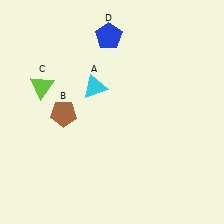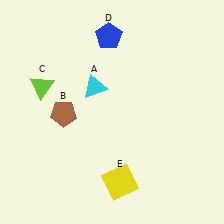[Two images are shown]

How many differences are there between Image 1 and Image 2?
There is 1 difference between the two images.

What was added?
A yellow square (E) was added in Image 2.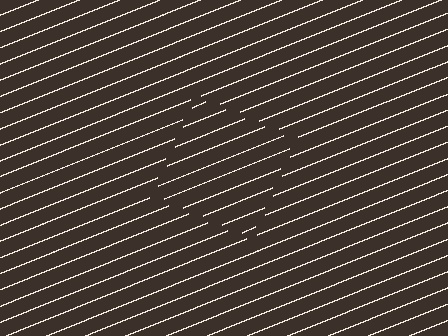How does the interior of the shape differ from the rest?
The interior of the shape contains the same grating, shifted by half a period — the contour is defined by the phase discontinuity where line-ends from the inner and outer gratings abut.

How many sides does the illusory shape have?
4 sides — the line-ends trace a square.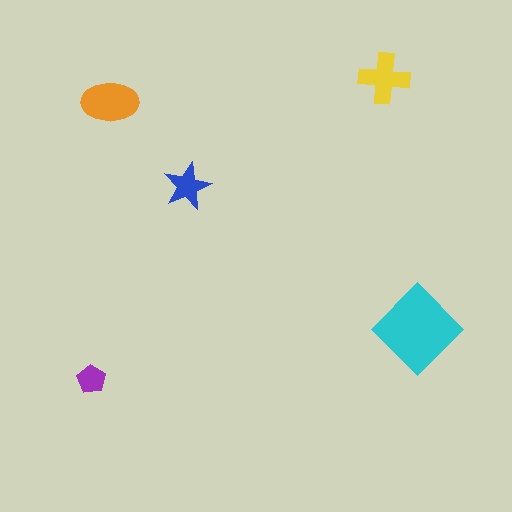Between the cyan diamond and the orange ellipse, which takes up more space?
The cyan diamond.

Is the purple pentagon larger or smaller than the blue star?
Smaller.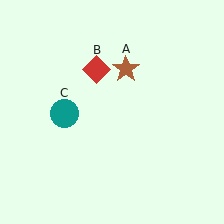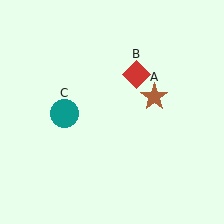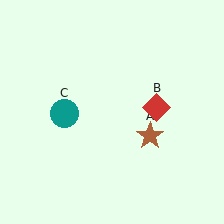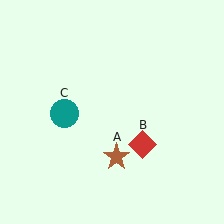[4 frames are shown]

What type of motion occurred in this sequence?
The brown star (object A), red diamond (object B) rotated clockwise around the center of the scene.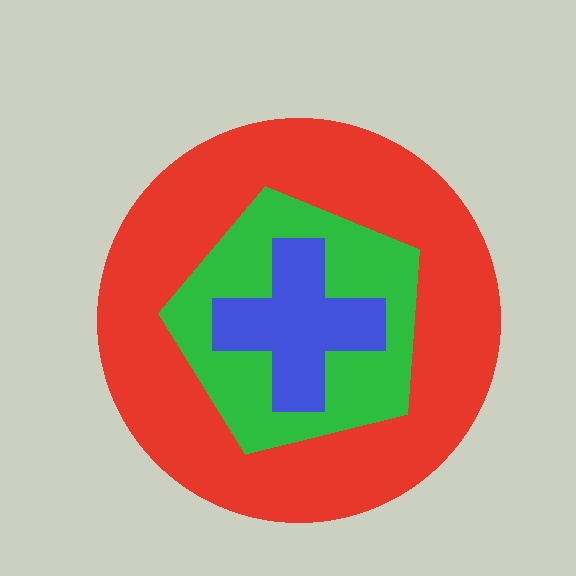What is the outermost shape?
The red circle.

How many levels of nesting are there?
3.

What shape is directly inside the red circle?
The green pentagon.